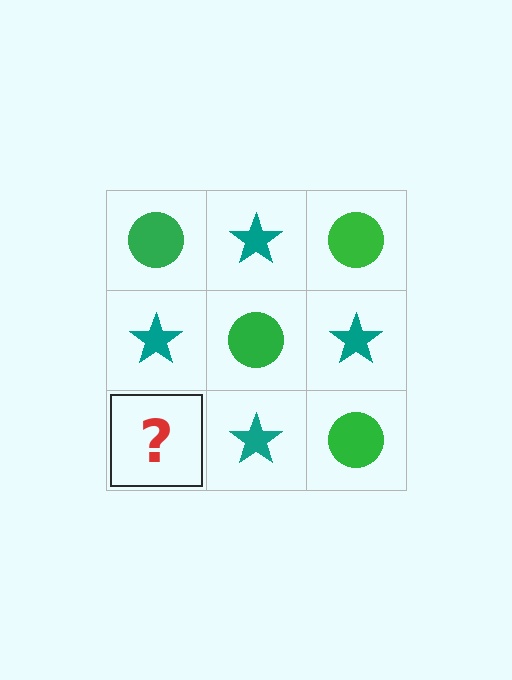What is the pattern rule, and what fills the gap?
The rule is that it alternates green circle and teal star in a checkerboard pattern. The gap should be filled with a green circle.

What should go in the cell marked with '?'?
The missing cell should contain a green circle.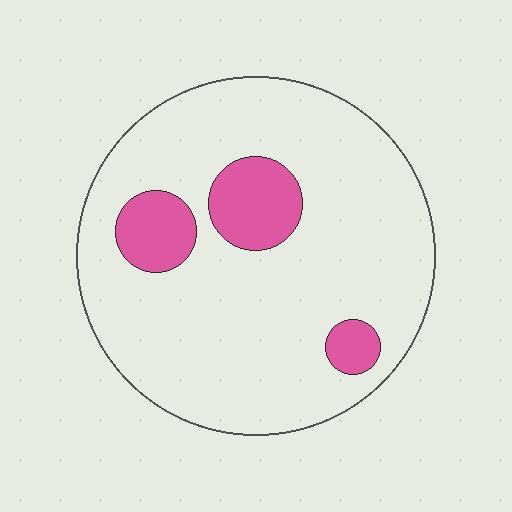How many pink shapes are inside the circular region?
3.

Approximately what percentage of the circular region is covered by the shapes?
Approximately 15%.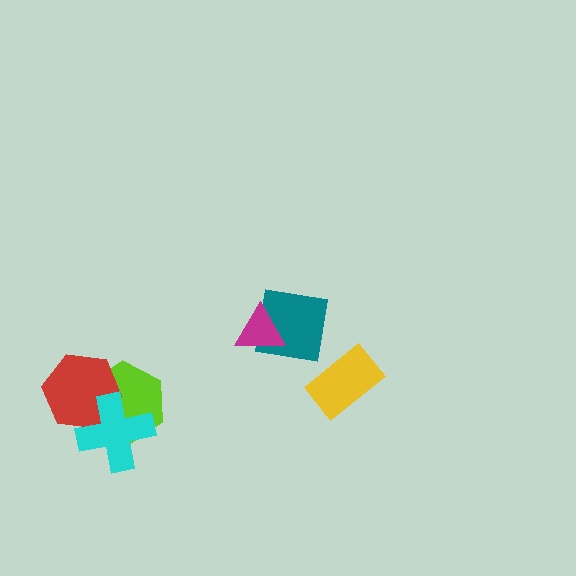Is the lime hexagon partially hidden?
Yes, it is partially covered by another shape.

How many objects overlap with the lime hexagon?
2 objects overlap with the lime hexagon.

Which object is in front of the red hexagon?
The cyan cross is in front of the red hexagon.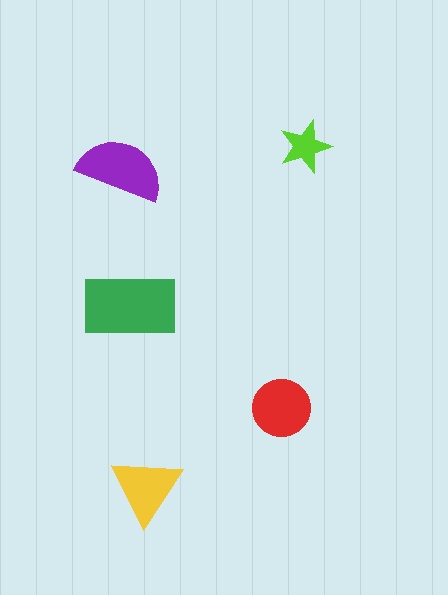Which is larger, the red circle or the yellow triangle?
The red circle.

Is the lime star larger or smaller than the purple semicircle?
Smaller.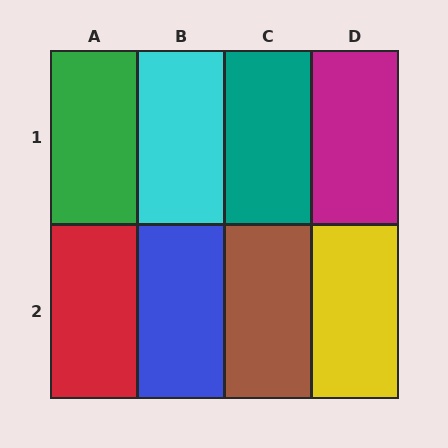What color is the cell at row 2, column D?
Yellow.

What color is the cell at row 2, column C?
Brown.